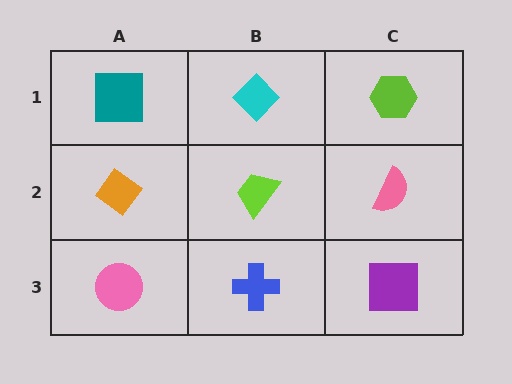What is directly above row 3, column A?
An orange diamond.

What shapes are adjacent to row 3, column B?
A lime trapezoid (row 2, column B), a pink circle (row 3, column A), a purple square (row 3, column C).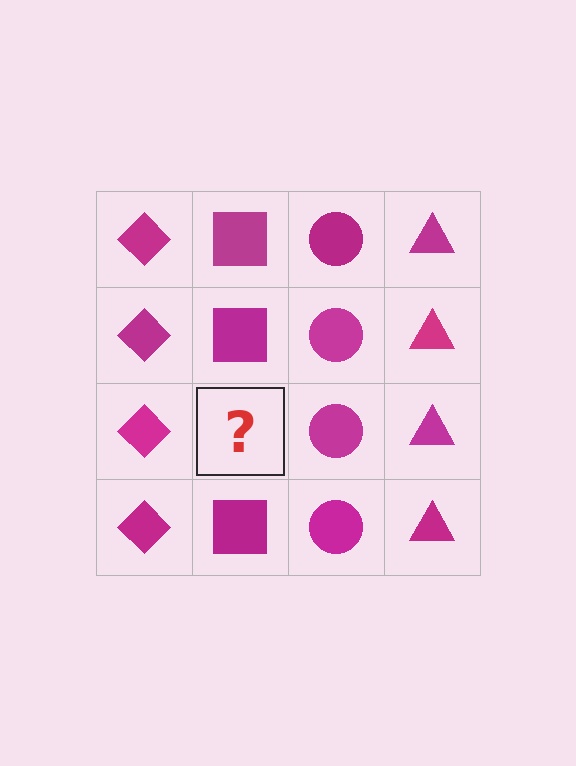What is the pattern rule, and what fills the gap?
The rule is that each column has a consistent shape. The gap should be filled with a magenta square.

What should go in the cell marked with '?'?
The missing cell should contain a magenta square.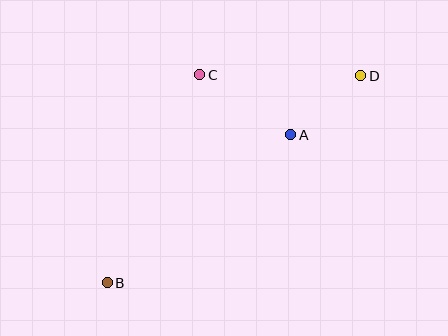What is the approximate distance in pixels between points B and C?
The distance between B and C is approximately 228 pixels.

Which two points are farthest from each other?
Points B and D are farthest from each other.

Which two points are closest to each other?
Points A and D are closest to each other.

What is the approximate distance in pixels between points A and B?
The distance between A and B is approximately 236 pixels.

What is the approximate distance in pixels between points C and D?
The distance between C and D is approximately 161 pixels.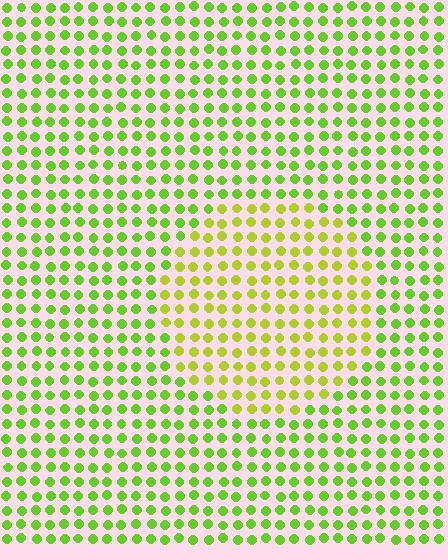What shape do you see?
I see a circle.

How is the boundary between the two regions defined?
The boundary is defined purely by a slight shift in hue (about 28 degrees). Spacing, size, and orientation are identical on both sides.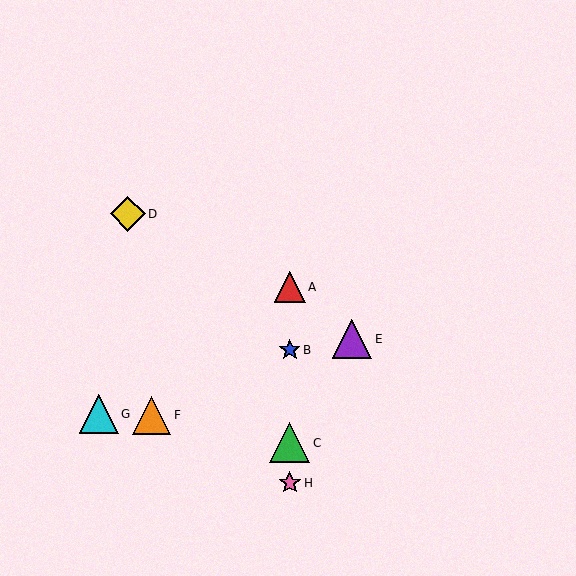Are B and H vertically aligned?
Yes, both are at x≈290.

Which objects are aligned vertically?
Objects A, B, C, H are aligned vertically.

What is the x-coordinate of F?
Object F is at x≈152.